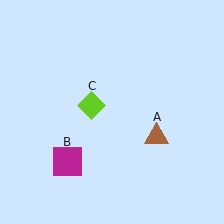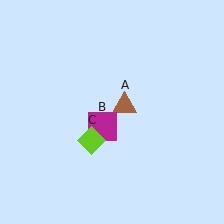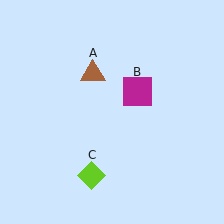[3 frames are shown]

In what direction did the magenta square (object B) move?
The magenta square (object B) moved up and to the right.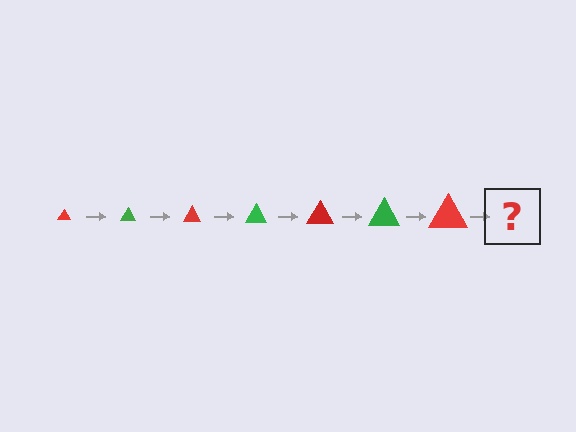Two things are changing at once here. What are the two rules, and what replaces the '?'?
The two rules are that the triangle grows larger each step and the color cycles through red and green. The '?' should be a green triangle, larger than the previous one.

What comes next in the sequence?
The next element should be a green triangle, larger than the previous one.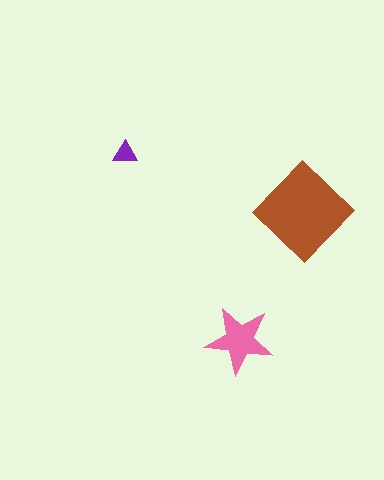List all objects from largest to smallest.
The brown diamond, the pink star, the purple triangle.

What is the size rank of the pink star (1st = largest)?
2nd.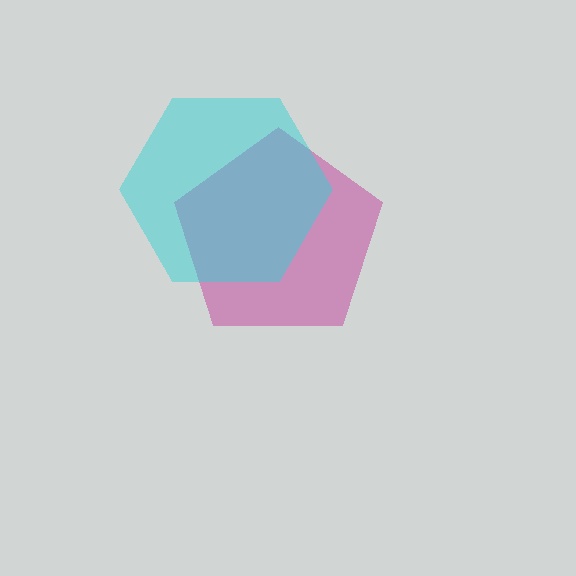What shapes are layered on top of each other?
The layered shapes are: a magenta pentagon, a cyan hexagon.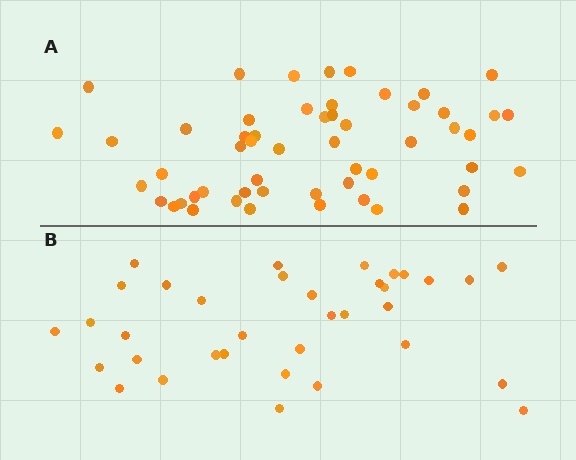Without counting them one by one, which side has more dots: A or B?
Region A (the top region) has more dots.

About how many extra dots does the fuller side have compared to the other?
Region A has approximately 20 more dots than region B.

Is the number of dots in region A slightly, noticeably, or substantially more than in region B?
Region A has substantially more. The ratio is roughly 1.5 to 1.